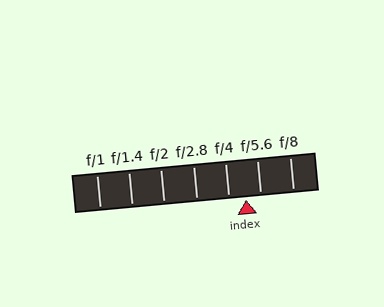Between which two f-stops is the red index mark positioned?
The index mark is between f/4 and f/5.6.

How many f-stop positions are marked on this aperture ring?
There are 7 f-stop positions marked.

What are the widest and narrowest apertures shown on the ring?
The widest aperture shown is f/1 and the narrowest is f/8.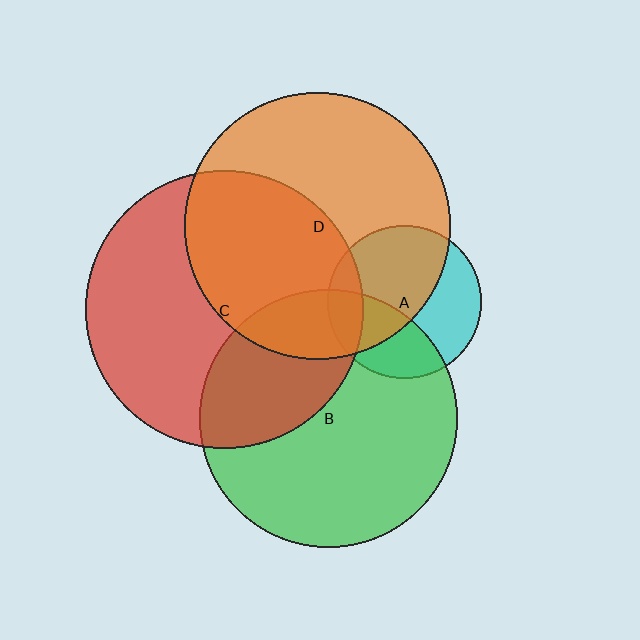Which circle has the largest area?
Circle C (red).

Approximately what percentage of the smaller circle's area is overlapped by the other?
Approximately 45%.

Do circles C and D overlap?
Yes.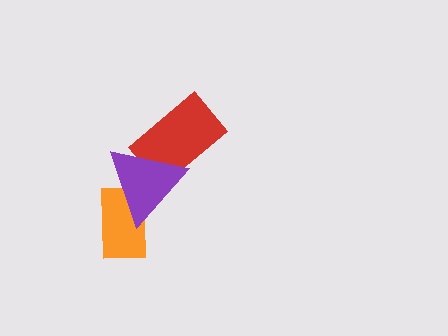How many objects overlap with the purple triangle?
2 objects overlap with the purple triangle.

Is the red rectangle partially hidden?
Yes, it is partially covered by another shape.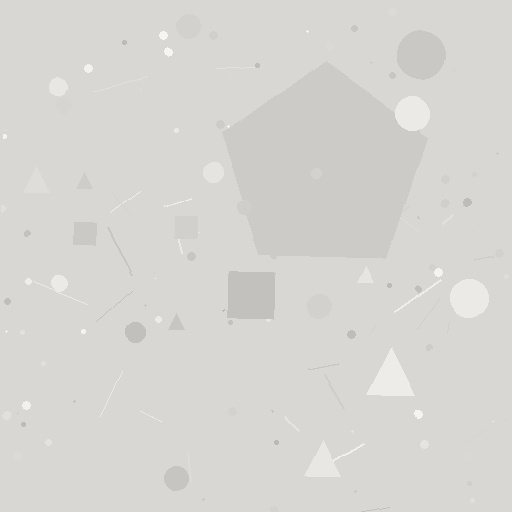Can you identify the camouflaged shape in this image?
The camouflaged shape is a pentagon.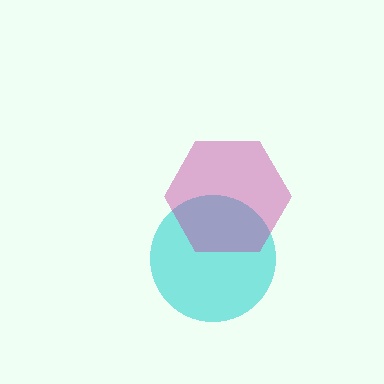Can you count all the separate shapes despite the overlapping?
Yes, there are 2 separate shapes.